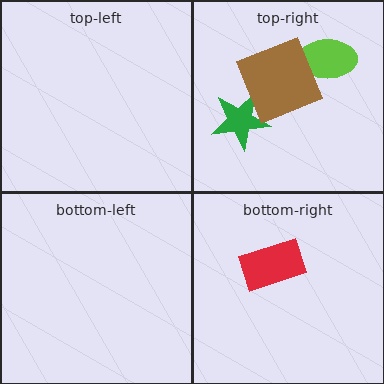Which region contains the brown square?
The top-right region.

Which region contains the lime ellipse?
The top-right region.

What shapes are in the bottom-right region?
The red rectangle.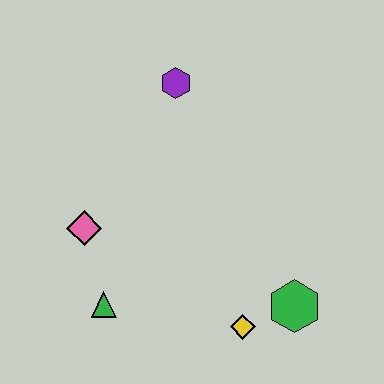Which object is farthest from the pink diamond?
The green hexagon is farthest from the pink diamond.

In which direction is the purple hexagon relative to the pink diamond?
The purple hexagon is above the pink diamond.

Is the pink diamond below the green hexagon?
No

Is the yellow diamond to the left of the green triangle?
No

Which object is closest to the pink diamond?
The green triangle is closest to the pink diamond.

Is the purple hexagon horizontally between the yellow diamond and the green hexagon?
No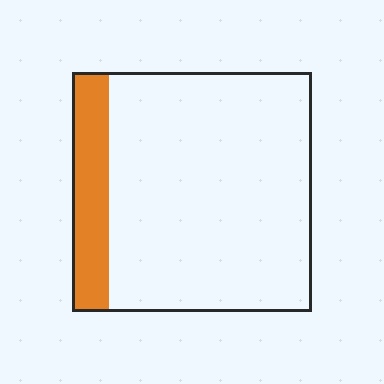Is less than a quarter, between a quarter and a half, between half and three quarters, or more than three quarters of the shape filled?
Less than a quarter.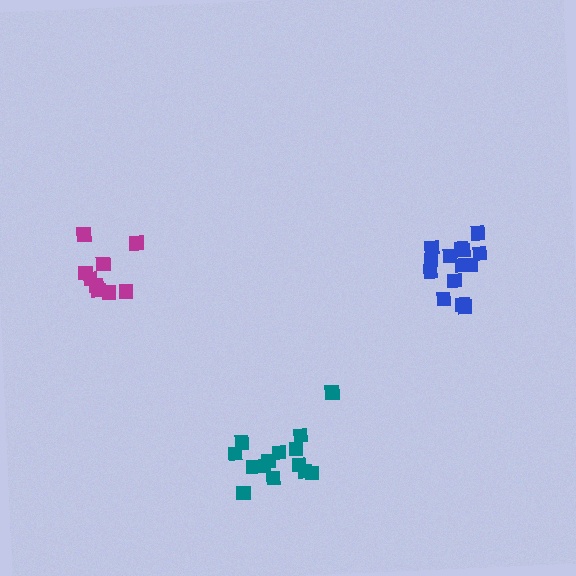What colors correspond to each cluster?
The clusters are colored: teal, blue, magenta.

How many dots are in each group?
Group 1: 14 dots, Group 2: 14 dots, Group 3: 9 dots (37 total).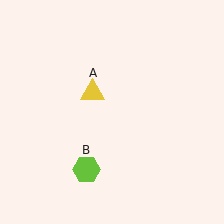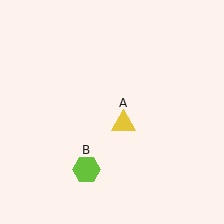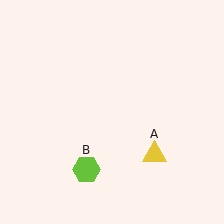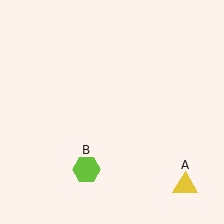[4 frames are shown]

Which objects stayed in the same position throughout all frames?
Lime hexagon (object B) remained stationary.